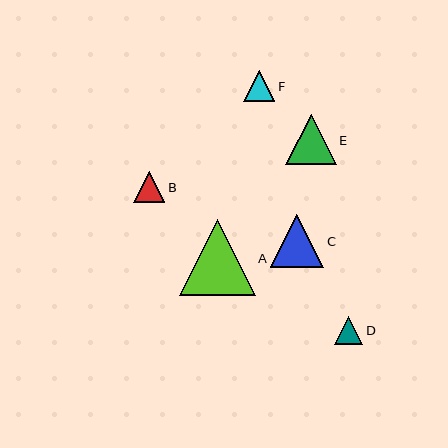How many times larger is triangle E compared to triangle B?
Triangle E is approximately 1.6 times the size of triangle B.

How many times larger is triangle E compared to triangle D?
Triangle E is approximately 1.8 times the size of triangle D.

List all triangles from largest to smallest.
From largest to smallest: A, C, E, F, B, D.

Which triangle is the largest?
Triangle A is the largest with a size of approximately 76 pixels.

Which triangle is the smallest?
Triangle D is the smallest with a size of approximately 28 pixels.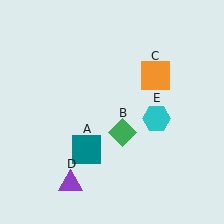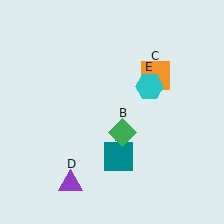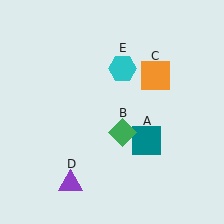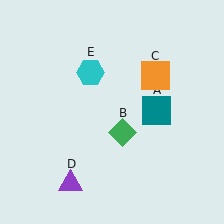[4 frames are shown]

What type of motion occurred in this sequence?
The teal square (object A), cyan hexagon (object E) rotated counterclockwise around the center of the scene.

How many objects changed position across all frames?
2 objects changed position: teal square (object A), cyan hexagon (object E).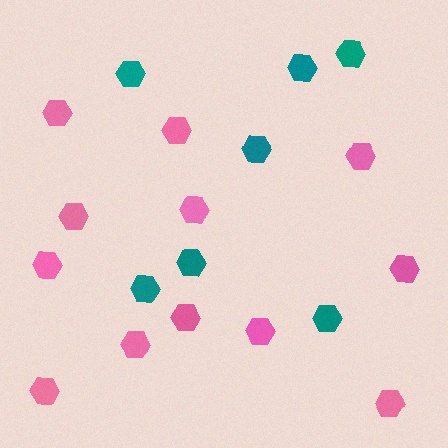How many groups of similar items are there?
There are 2 groups: one group of teal hexagons (7) and one group of pink hexagons (12).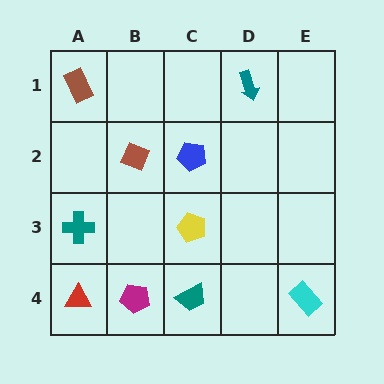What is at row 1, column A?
A brown rectangle.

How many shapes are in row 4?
4 shapes.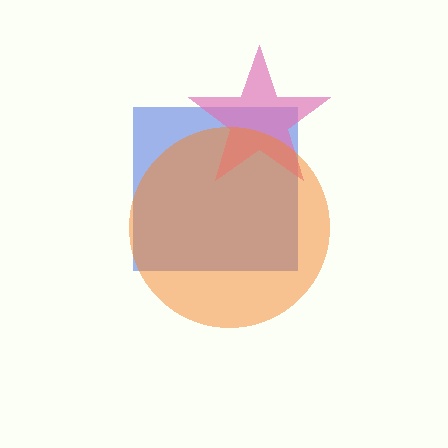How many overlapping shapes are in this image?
There are 3 overlapping shapes in the image.